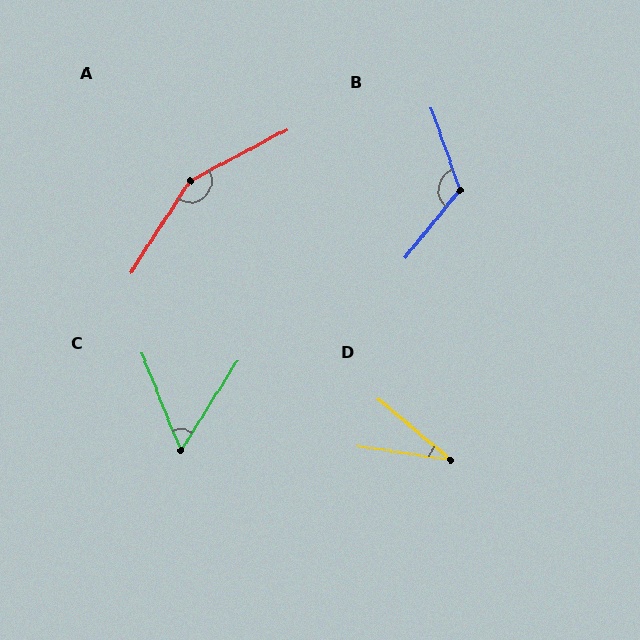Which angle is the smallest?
D, at approximately 32 degrees.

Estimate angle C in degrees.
Approximately 54 degrees.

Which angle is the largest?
A, at approximately 151 degrees.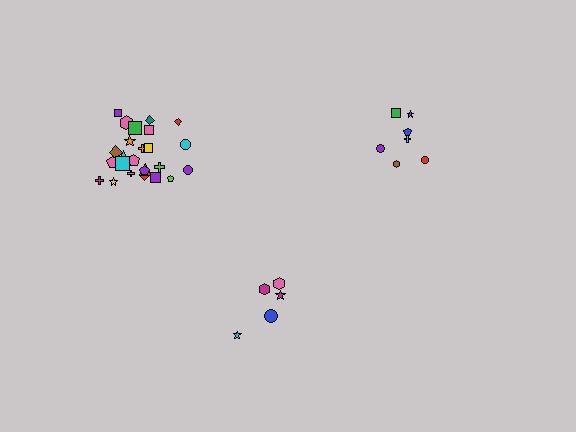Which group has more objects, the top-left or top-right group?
The top-left group.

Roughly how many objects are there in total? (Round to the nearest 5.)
Roughly 35 objects in total.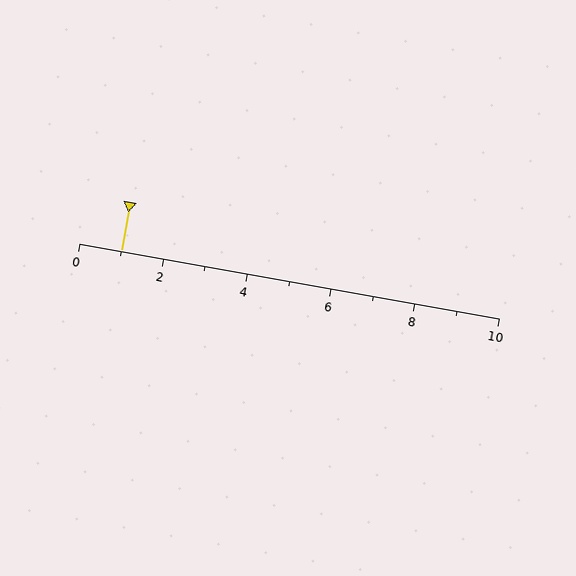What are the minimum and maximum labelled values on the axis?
The axis runs from 0 to 10.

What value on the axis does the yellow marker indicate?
The marker indicates approximately 1.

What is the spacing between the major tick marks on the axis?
The major ticks are spaced 2 apart.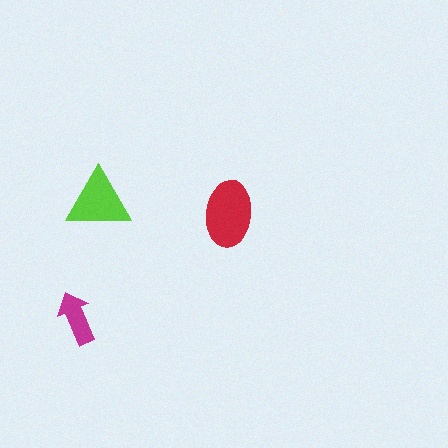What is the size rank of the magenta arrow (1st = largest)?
3rd.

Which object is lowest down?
The magenta arrow is bottommost.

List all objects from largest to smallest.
The red ellipse, the lime triangle, the magenta arrow.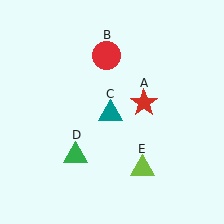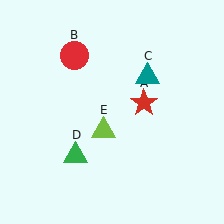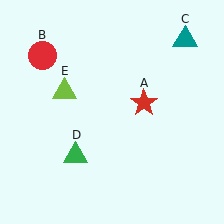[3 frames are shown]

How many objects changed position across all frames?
3 objects changed position: red circle (object B), teal triangle (object C), lime triangle (object E).